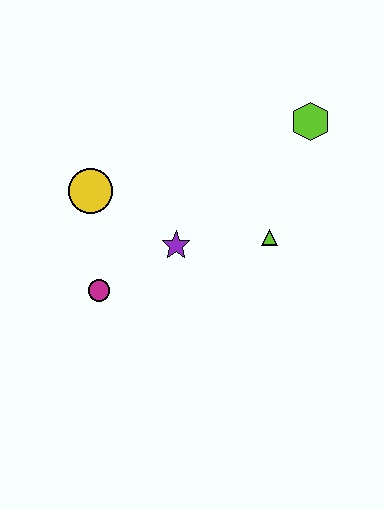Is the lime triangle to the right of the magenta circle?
Yes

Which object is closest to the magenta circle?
The purple star is closest to the magenta circle.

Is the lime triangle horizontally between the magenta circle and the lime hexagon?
Yes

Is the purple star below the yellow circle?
Yes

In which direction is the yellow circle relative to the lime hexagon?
The yellow circle is to the left of the lime hexagon.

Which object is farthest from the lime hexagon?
The magenta circle is farthest from the lime hexagon.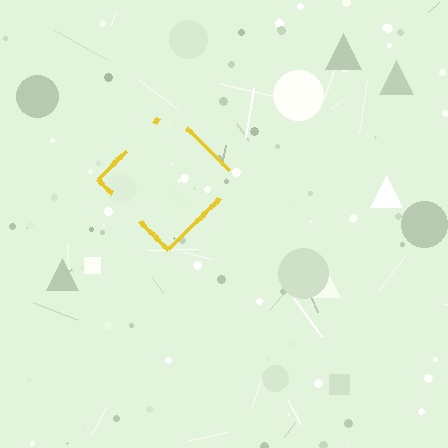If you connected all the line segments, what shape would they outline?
They would outline a diamond.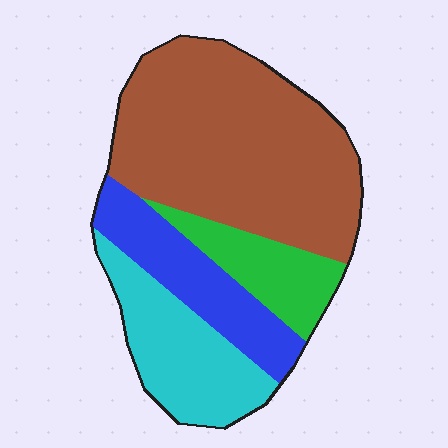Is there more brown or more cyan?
Brown.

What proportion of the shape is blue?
Blue covers 17% of the shape.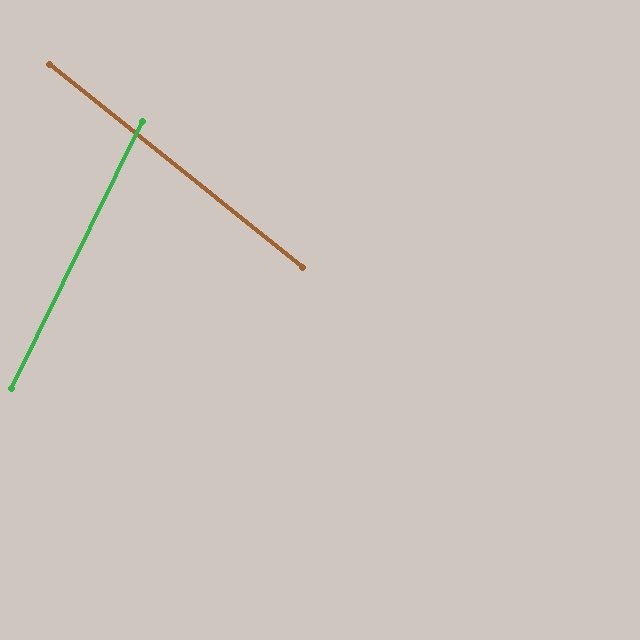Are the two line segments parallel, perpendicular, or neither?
Neither parallel nor perpendicular — they differ by about 77°.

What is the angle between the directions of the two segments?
Approximately 77 degrees.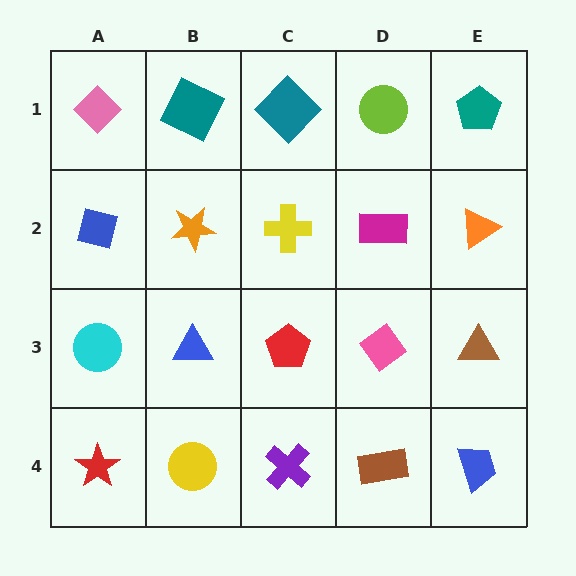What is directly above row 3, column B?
An orange star.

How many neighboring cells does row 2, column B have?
4.